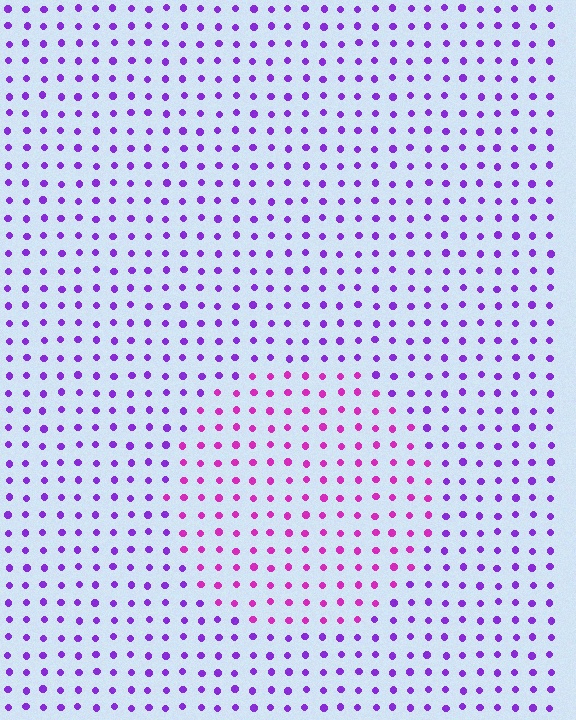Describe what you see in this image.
The image is filled with small purple elements in a uniform arrangement. A circle-shaped region is visible where the elements are tinted to a slightly different hue, forming a subtle color boundary.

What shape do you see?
I see a circle.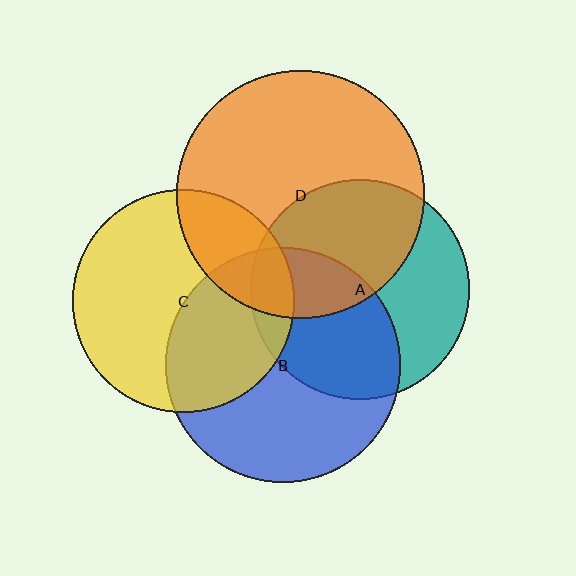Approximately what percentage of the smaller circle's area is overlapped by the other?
Approximately 45%.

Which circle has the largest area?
Circle D (orange).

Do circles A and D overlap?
Yes.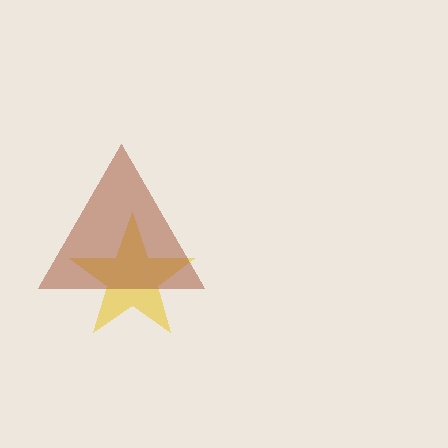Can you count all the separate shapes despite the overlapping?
Yes, there are 2 separate shapes.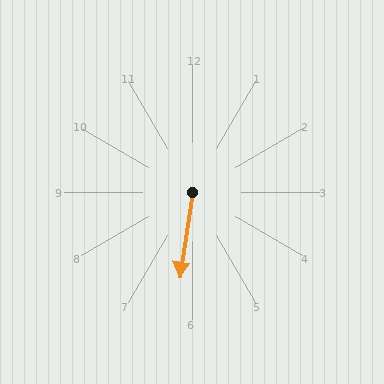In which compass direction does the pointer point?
South.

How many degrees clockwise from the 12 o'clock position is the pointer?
Approximately 189 degrees.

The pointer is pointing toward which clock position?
Roughly 6 o'clock.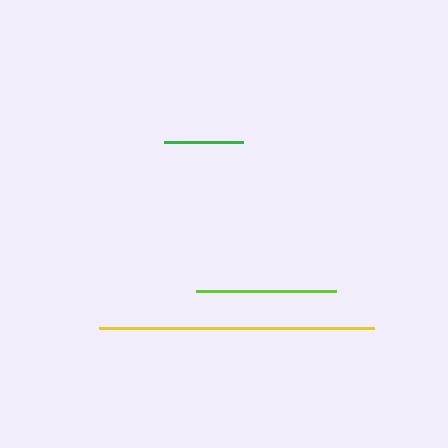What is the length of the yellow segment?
The yellow segment is approximately 275 pixels long.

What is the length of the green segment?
The green segment is approximately 79 pixels long.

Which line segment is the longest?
The yellow line is the longest at approximately 275 pixels.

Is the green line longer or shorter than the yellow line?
The yellow line is longer than the green line.